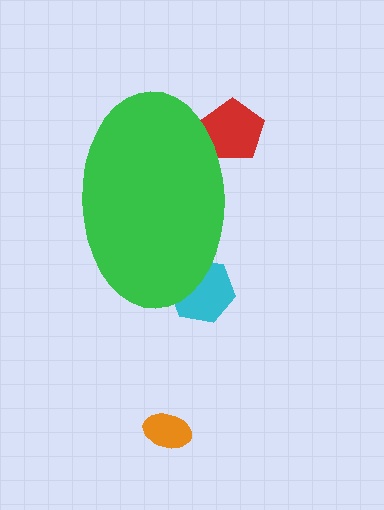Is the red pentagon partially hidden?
Yes, the red pentagon is partially hidden behind the green ellipse.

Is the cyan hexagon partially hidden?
Yes, the cyan hexagon is partially hidden behind the green ellipse.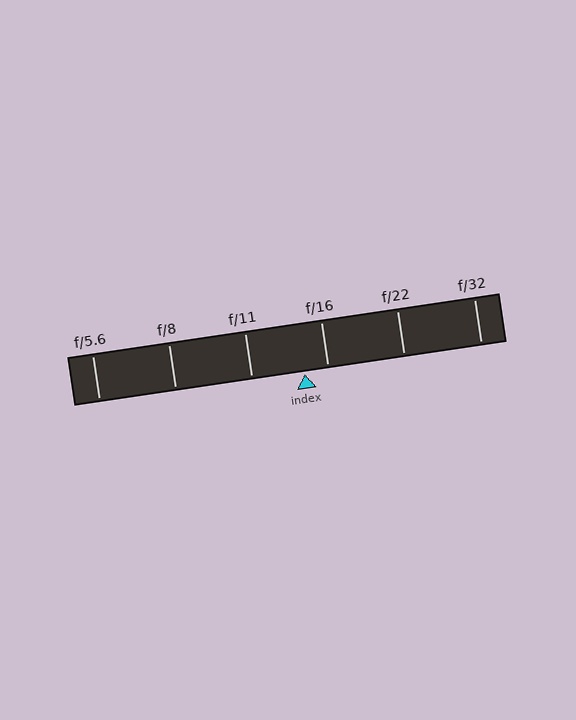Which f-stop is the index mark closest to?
The index mark is closest to f/16.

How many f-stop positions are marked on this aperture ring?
There are 6 f-stop positions marked.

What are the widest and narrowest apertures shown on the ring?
The widest aperture shown is f/5.6 and the narrowest is f/32.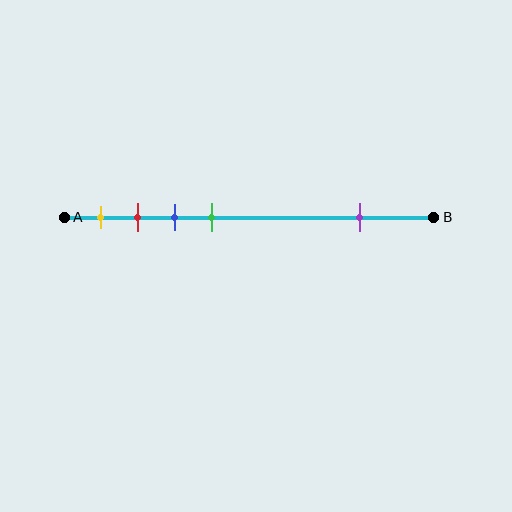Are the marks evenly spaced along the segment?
No, the marks are not evenly spaced.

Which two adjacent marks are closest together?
The red and blue marks are the closest adjacent pair.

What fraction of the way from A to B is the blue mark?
The blue mark is approximately 30% (0.3) of the way from A to B.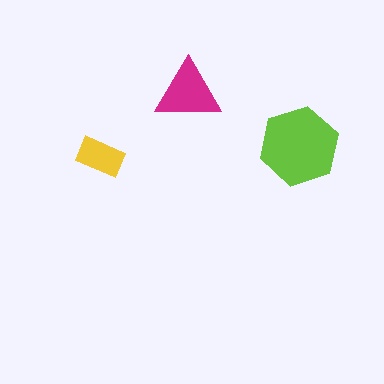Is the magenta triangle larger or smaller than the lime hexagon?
Smaller.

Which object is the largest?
The lime hexagon.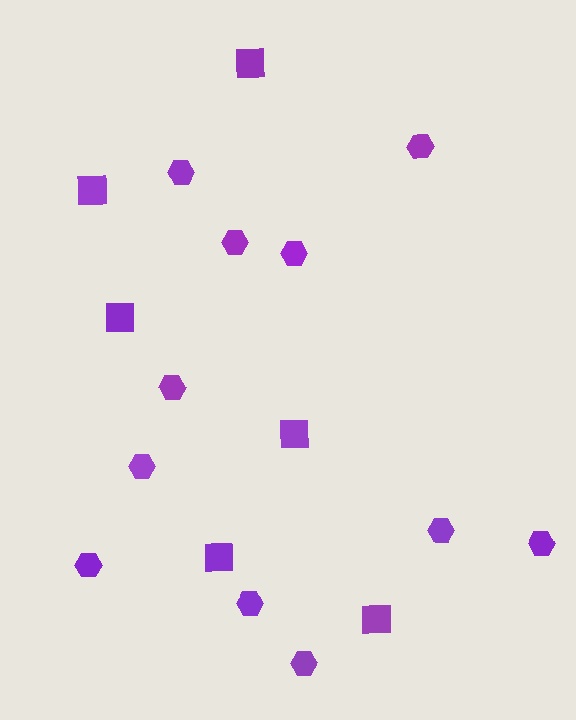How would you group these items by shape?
There are 2 groups: one group of squares (6) and one group of hexagons (11).